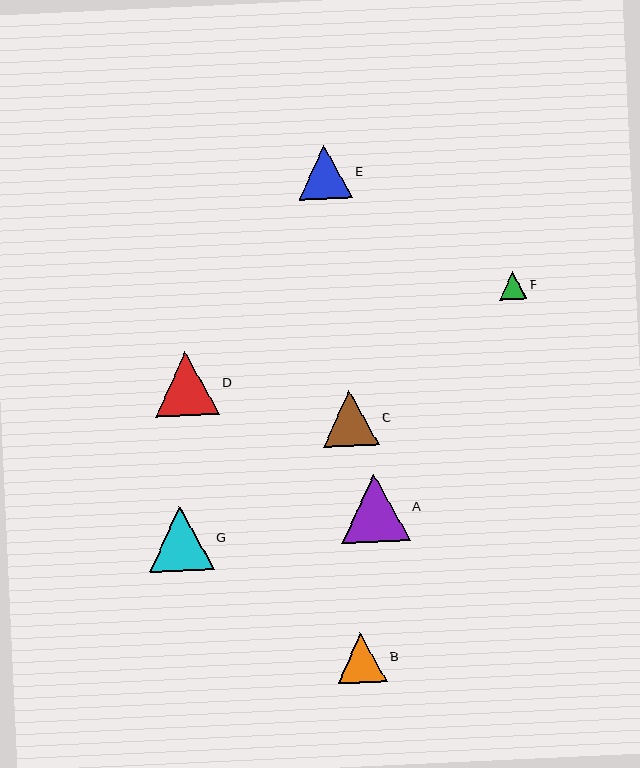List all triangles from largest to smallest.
From largest to smallest: A, G, D, C, E, B, F.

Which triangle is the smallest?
Triangle F is the smallest with a size of approximately 28 pixels.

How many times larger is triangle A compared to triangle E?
Triangle A is approximately 1.3 times the size of triangle E.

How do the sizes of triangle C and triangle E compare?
Triangle C and triangle E are approximately the same size.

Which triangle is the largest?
Triangle A is the largest with a size of approximately 69 pixels.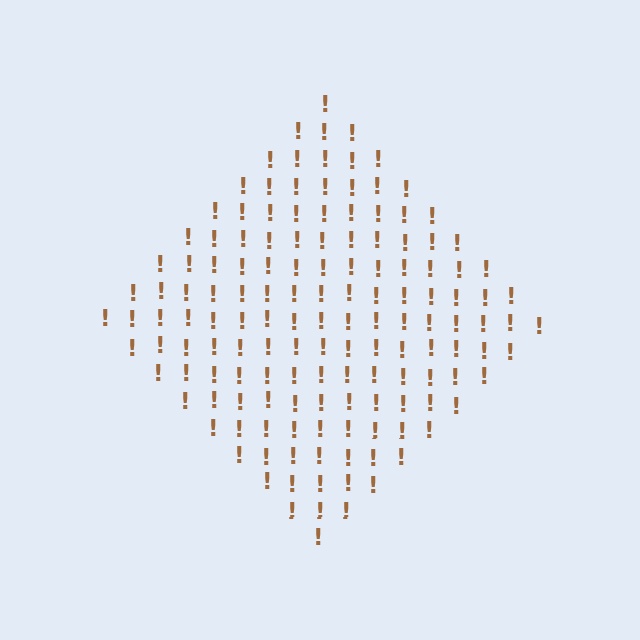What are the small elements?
The small elements are exclamation marks.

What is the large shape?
The large shape is a diamond.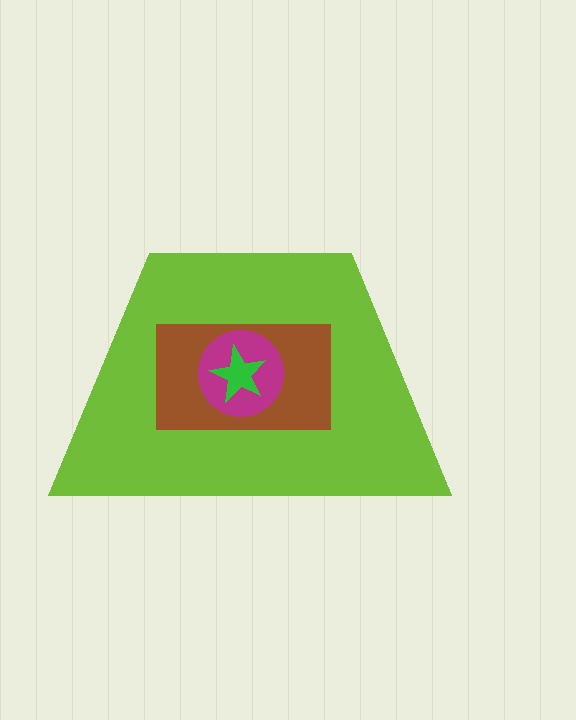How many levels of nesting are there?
4.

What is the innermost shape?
The green star.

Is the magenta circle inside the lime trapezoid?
Yes.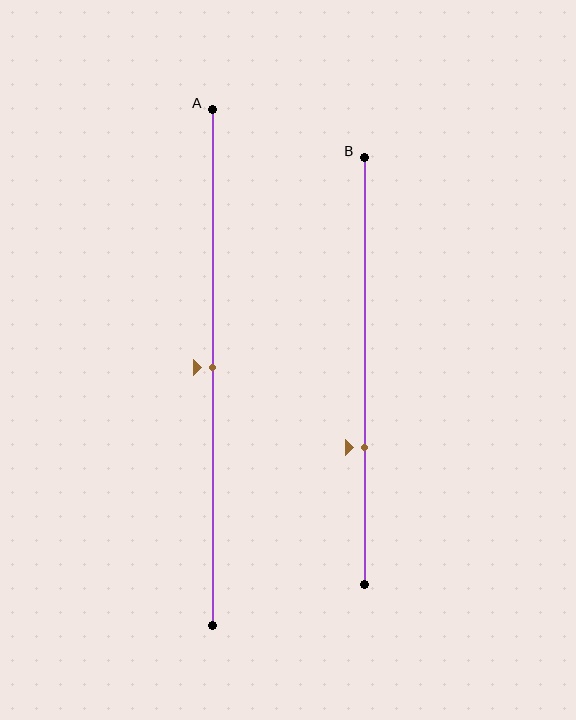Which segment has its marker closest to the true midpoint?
Segment A has its marker closest to the true midpoint.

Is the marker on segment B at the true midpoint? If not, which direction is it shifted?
No, the marker on segment B is shifted downward by about 18% of the segment length.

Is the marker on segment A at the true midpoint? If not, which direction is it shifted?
Yes, the marker on segment A is at the true midpoint.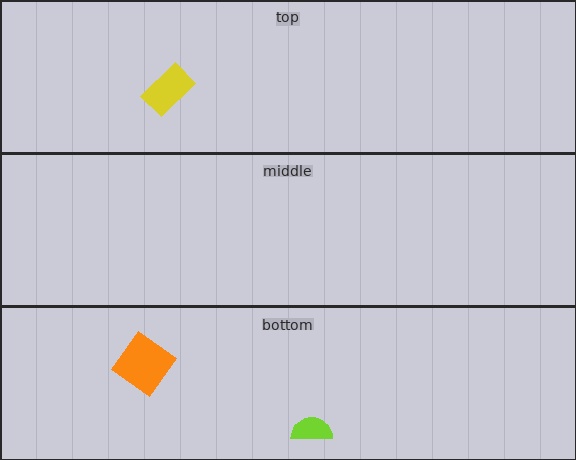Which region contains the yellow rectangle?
The top region.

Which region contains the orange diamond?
The bottom region.